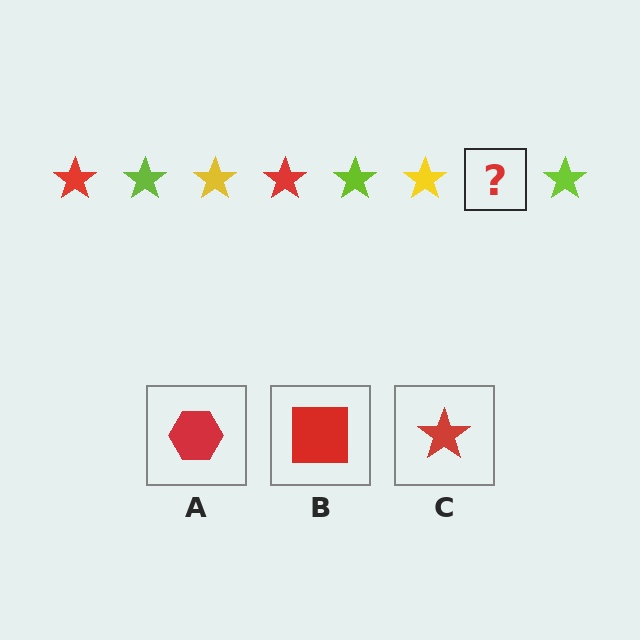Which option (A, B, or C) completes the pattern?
C.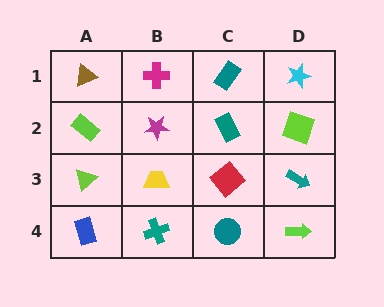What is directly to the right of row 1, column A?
A magenta cross.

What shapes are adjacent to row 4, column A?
A lime triangle (row 3, column A), a teal cross (row 4, column B).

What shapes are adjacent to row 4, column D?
A teal arrow (row 3, column D), a teal circle (row 4, column C).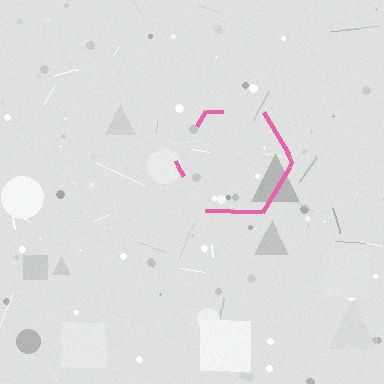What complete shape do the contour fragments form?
The contour fragments form a hexagon.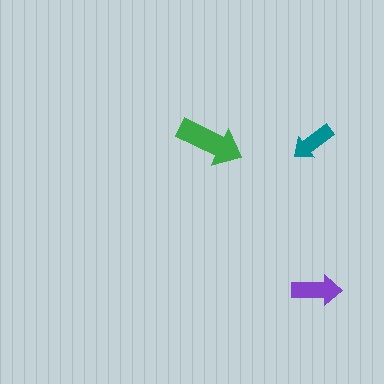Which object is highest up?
The green arrow is topmost.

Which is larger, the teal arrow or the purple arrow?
The purple one.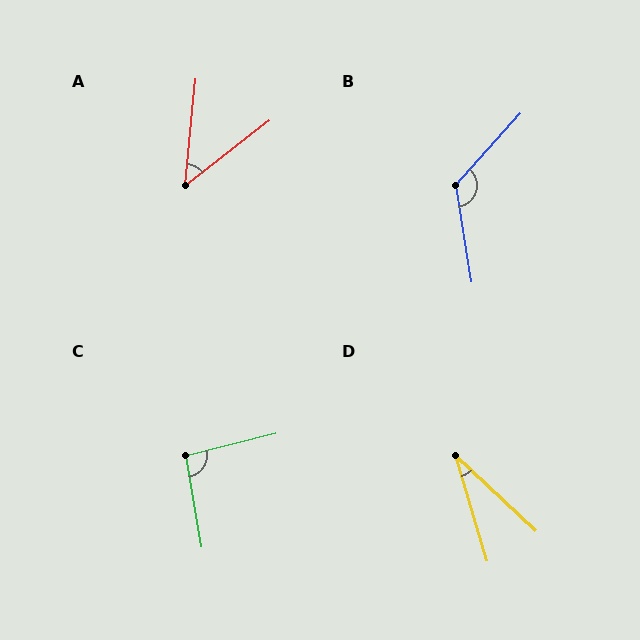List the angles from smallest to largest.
D (30°), A (46°), C (94°), B (129°).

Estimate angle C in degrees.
Approximately 94 degrees.